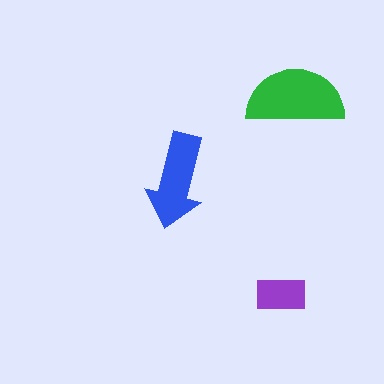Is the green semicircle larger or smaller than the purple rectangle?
Larger.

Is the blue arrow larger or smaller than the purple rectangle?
Larger.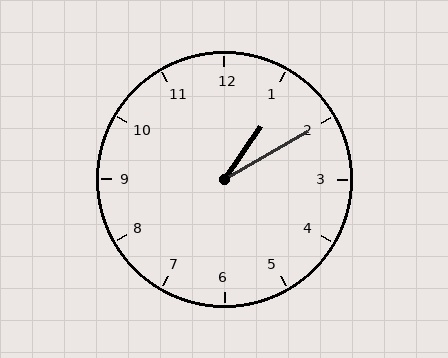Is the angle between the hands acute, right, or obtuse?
It is acute.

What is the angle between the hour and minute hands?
Approximately 25 degrees.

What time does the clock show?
1:10.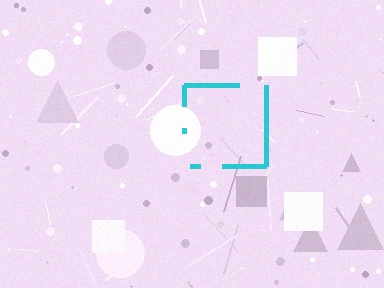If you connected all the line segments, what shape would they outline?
They would outline a square.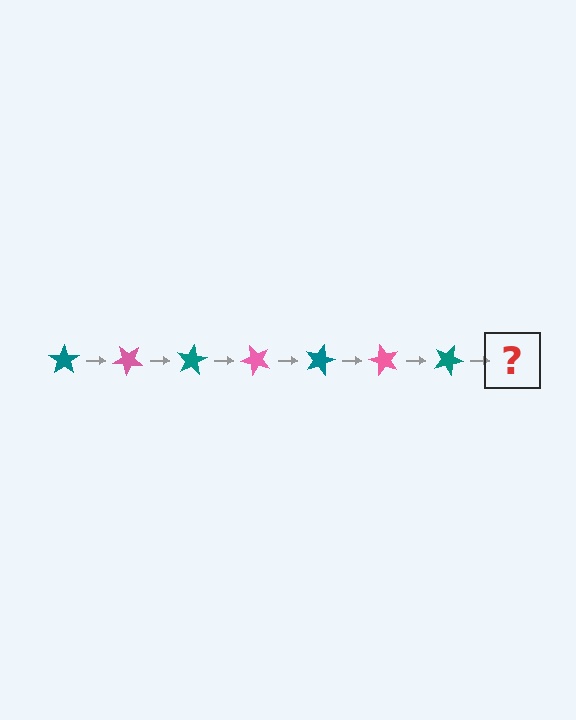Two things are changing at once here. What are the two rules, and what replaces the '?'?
The two rules are that it rotates 40 degrees each step and the color cycles through teal and pink. The '?' should be a pink star, rotated 280 degrees from the start.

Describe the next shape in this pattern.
It should be a pink star, rotated 280 degrees from the start.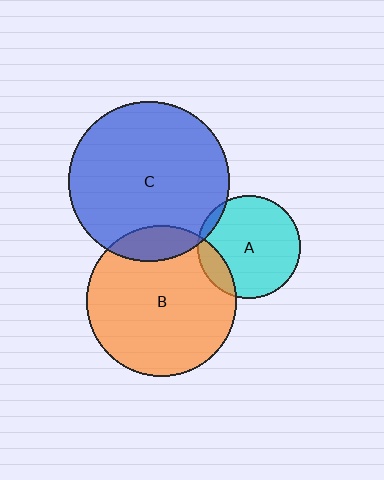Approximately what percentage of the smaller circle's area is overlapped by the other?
Approximately 5%.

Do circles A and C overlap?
Yes.